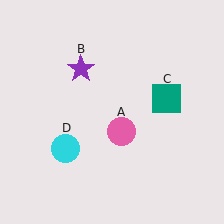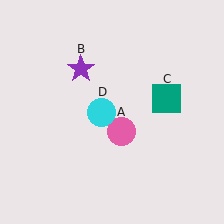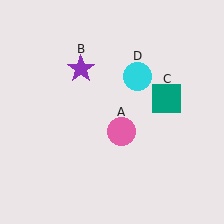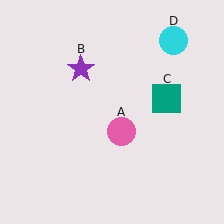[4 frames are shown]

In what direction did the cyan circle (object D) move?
The cyan circle (object D) moved up and to the right.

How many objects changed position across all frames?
1 object changed position: cyan circle (object D).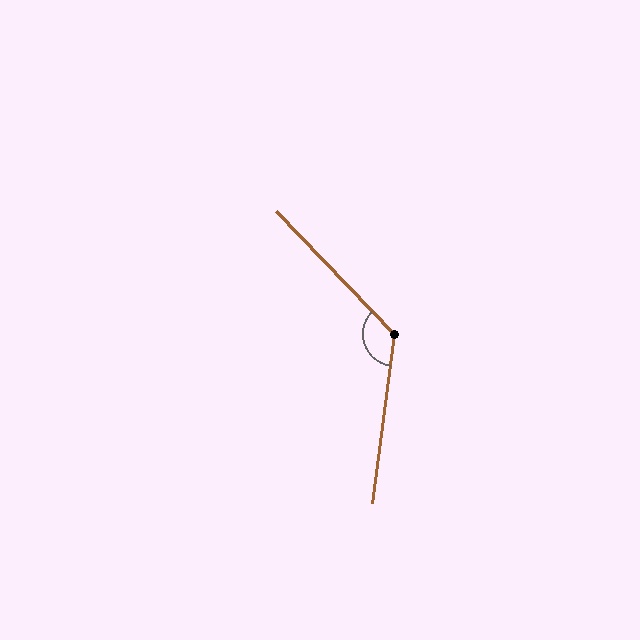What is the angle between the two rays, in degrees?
Approximately 128 degrees.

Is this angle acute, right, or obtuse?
It is obtuse.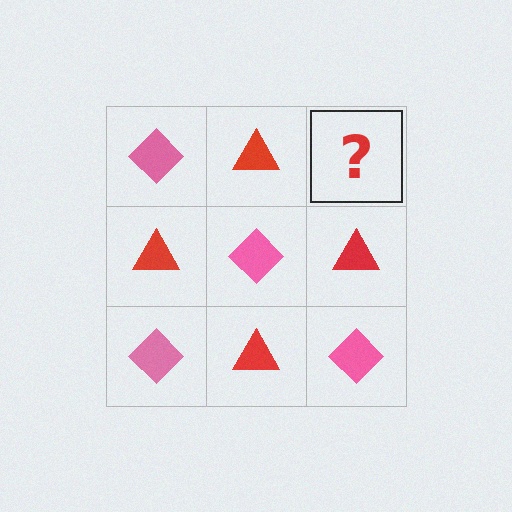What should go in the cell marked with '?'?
The missing cell should contain a pink diamond.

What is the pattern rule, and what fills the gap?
The rule is that it alternates pink diamond and red triangle in a checkerboard pattern. The gap should be filled with a pink diamond.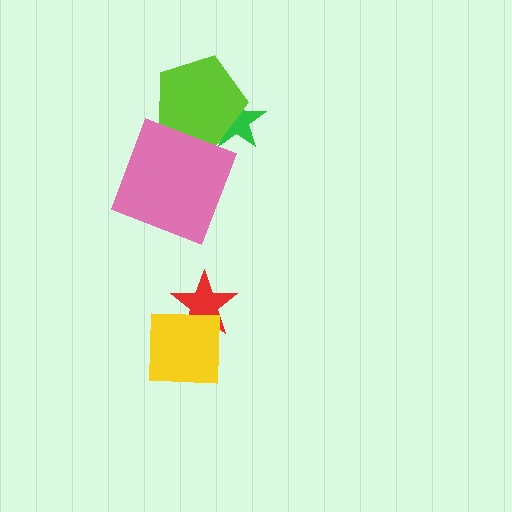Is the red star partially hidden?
Yes, it is partially covered by another shape.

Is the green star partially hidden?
Yes, it is partially covered by another shape.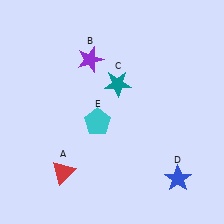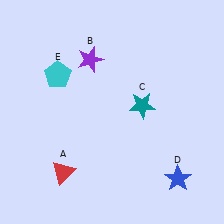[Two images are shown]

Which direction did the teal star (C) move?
The teal star (C) moved right.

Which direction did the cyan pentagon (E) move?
The cyan pentagon (E) moved up.